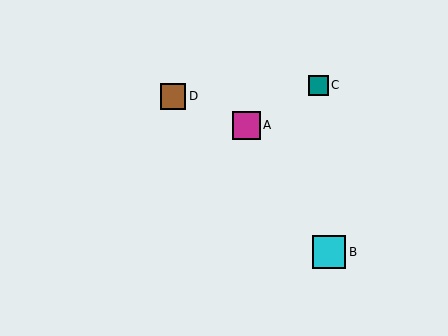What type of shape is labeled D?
Shape D is a brown square.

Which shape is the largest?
The cyan square (labeled B) is the largest.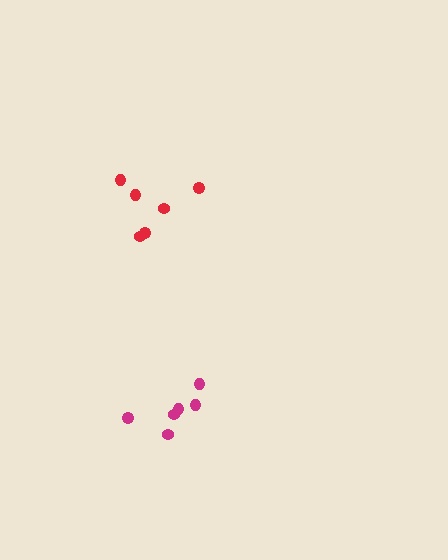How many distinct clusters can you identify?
There are 2 distinct clusters.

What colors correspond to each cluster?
The clusters are colored: magenta, red.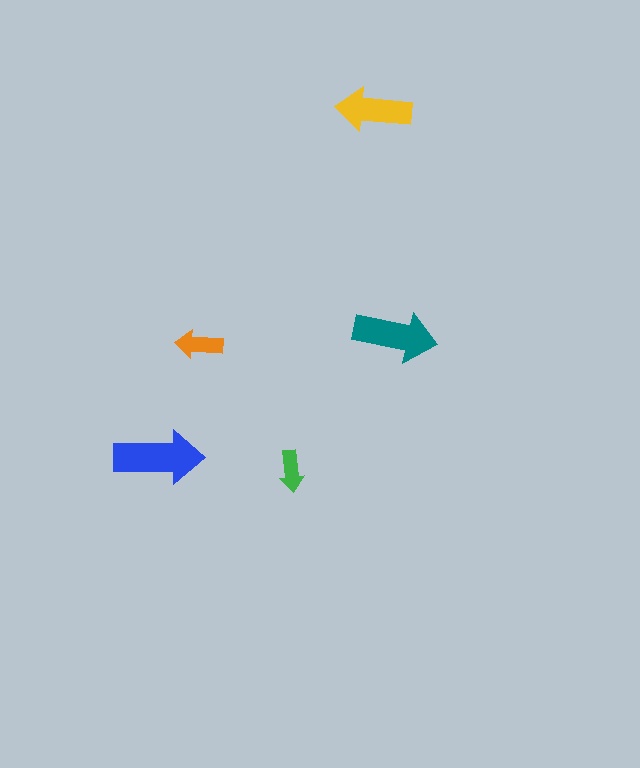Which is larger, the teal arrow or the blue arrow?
The blue one.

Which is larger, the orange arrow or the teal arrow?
The teal one.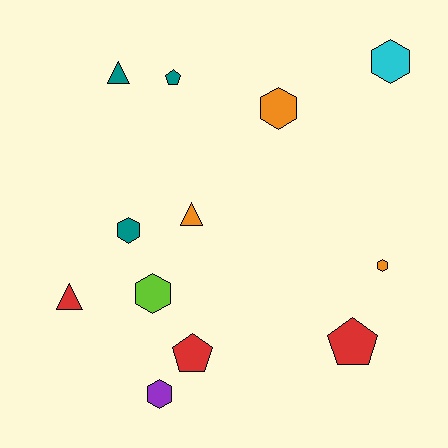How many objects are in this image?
There are 12 objects.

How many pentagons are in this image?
There are 3 pentagons.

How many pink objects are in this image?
There are no pink objects.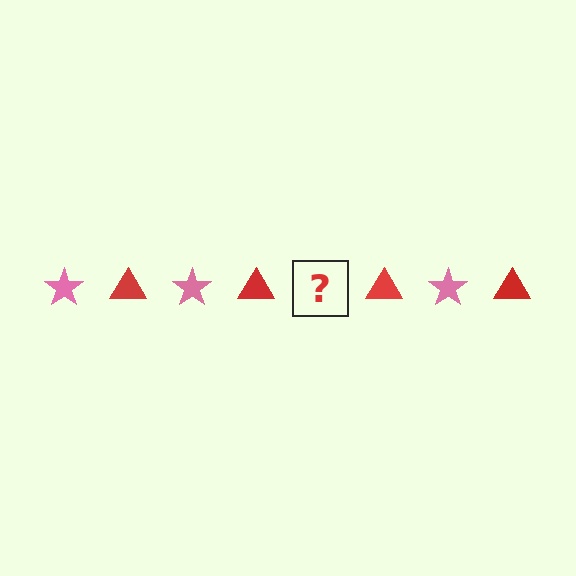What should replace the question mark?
The question mark should be replaced with a pink star.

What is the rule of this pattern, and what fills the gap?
The rule is that the pattern alternates between pink star and red triangle. The gap should be filled with a pink star.